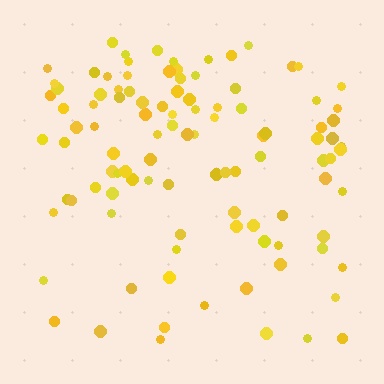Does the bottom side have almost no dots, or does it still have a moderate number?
Still a moderate number, just noticeably fewer than the top.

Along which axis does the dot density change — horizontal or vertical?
Vertical.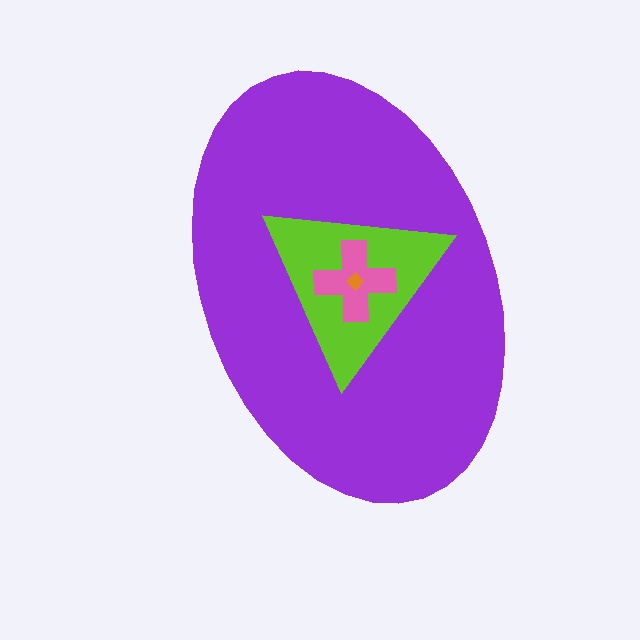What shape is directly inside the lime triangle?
The pink cross.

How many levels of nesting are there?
4.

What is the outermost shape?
The purple ellipse.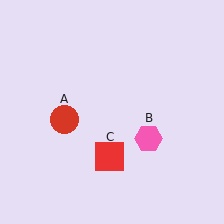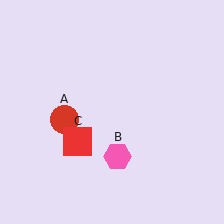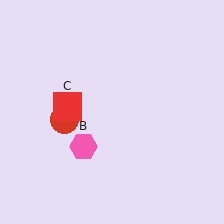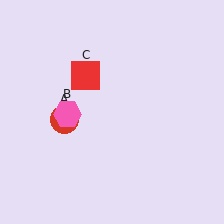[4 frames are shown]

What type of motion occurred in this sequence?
The pink hexagon (object B), red square (object C) rotated clockwise around the center of the scene.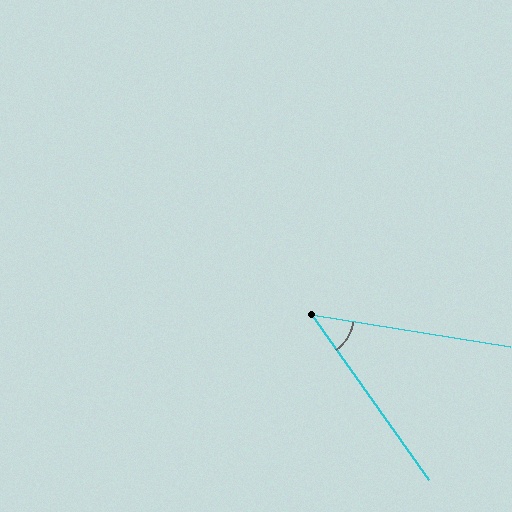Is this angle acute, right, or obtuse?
It is acute.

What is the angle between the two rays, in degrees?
Approximately 45 degrees.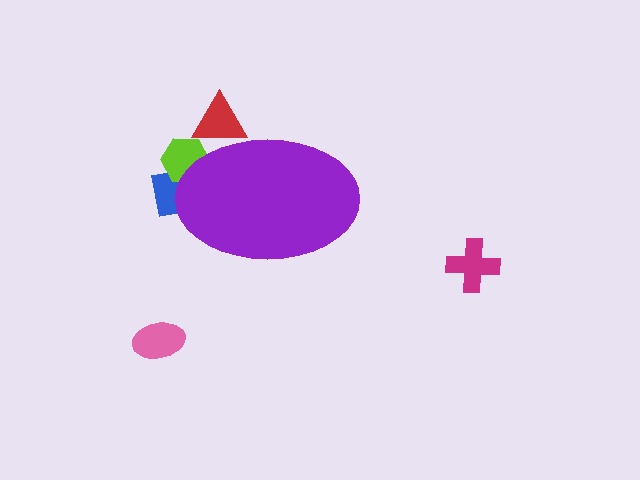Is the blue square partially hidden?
Yes, the blue square is partially hidden behind the purple ellipse.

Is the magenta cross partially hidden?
No, the magenta cross is fully visible.